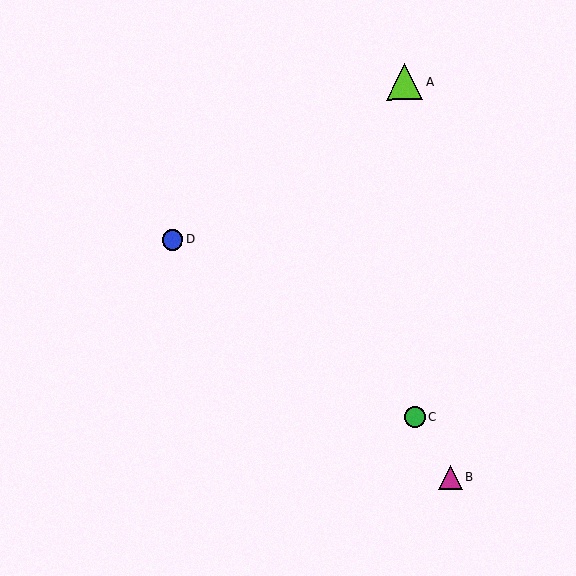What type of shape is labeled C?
Shape C is a green circle.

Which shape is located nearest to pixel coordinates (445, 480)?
The magenta triangle (labeled B) at (450, 477) is nearest to that location.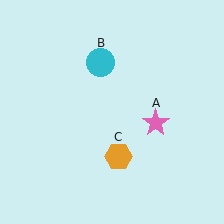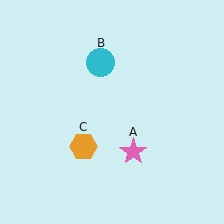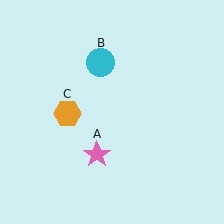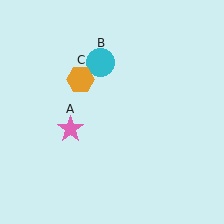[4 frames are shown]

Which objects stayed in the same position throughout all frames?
Cyan circle (object B) remained stationary.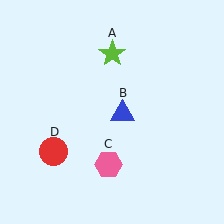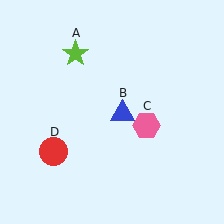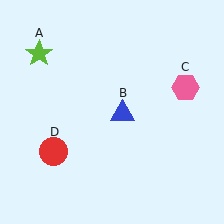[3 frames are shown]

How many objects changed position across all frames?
2 objects changed position: lime star (object A), pink hexagon (object C).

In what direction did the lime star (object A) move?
The lime star (object A) moved left.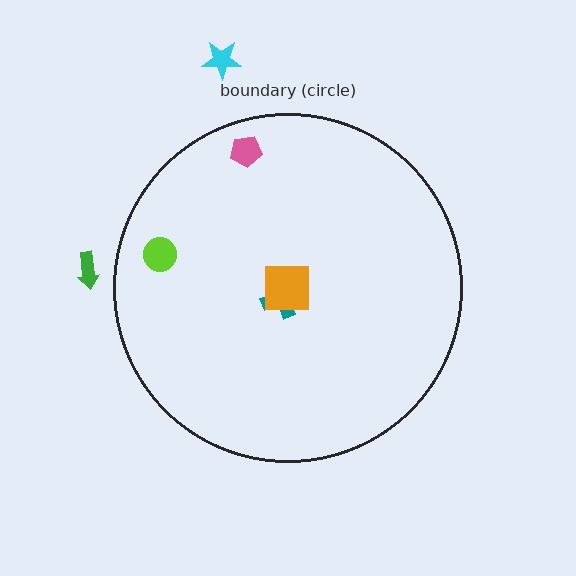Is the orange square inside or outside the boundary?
Inside.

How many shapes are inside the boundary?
4 inside, 2 outside.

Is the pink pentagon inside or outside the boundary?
Inside.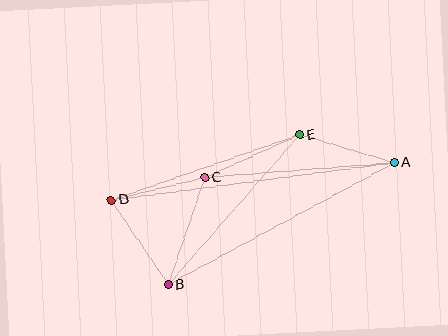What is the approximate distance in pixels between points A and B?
The distance between A and B is approximately 257 pixels.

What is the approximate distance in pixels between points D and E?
The distance between D and E is approximately 199 pixels.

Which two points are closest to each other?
Points C and D are closest to each other.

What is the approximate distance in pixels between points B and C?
The distance between B and C is approximately 113 pixels.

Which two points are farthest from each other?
Points A and D are farthest from each other.